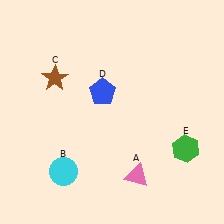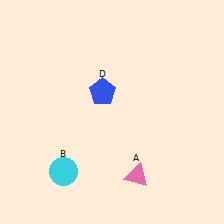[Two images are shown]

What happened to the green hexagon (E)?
The green hexagon (E) was removed in Image 2. It was in the bottom-right area of Image 1.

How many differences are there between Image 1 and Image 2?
There are 2 differences between the two images.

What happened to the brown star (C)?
The brown star (C) was removed in Image 2. It was in the top-left area of Image 1.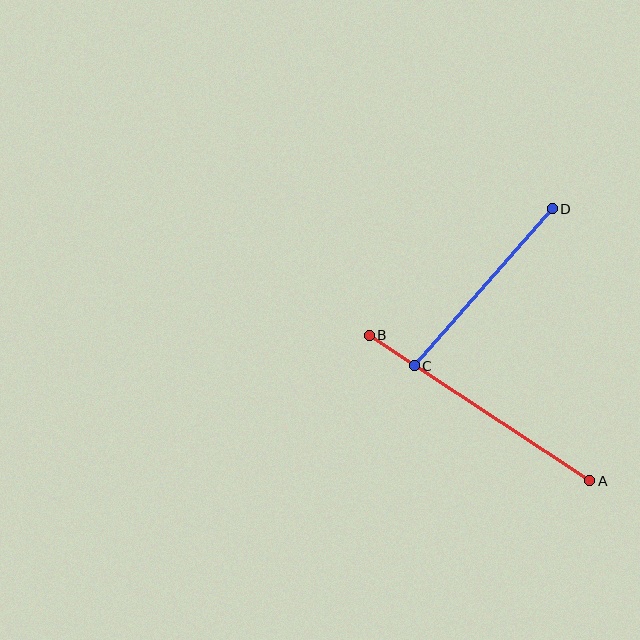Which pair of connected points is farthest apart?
Points A and B are farthest apart.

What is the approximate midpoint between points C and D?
The midpoint is at approximately (483, 287) pixels.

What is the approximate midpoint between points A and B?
The midpoint is at approximately (479, 408) pixels.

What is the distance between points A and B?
The distance is approximately 264 pixels.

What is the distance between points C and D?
The distance is approximately 209 pixels.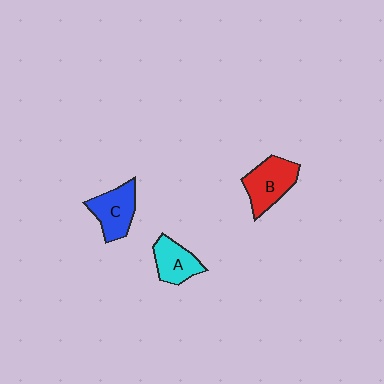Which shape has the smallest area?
Shape A (cyan).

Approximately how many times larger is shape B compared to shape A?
Approximately 1.3 times.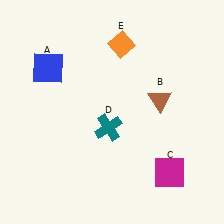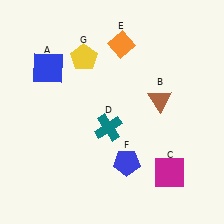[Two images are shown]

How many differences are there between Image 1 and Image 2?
There are 2 differences between the two images.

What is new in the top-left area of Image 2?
A yellow pentagon (G) was added in the top-left area of Image 2.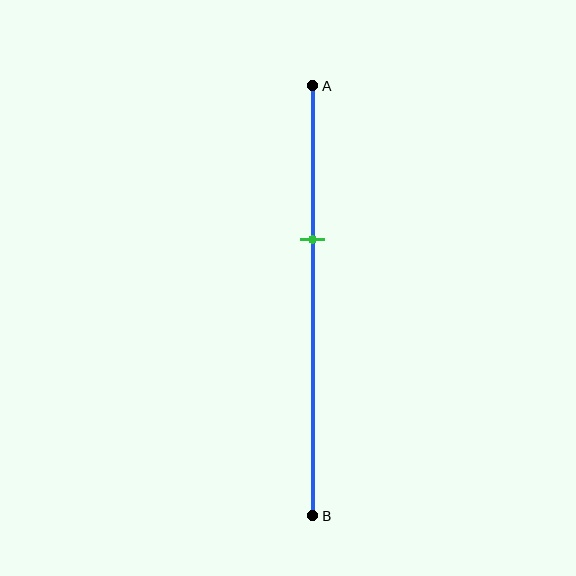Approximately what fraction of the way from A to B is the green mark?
The green mark is approximately 35% of the way from A to B.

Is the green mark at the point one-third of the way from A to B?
Yes, the mark is approximately at the one-third point.